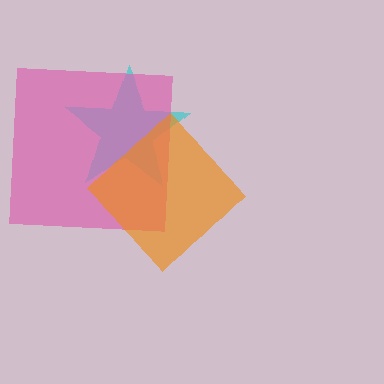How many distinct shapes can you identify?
There are 3 distinct shapes: a cyan star, a pink square, an orange diamond.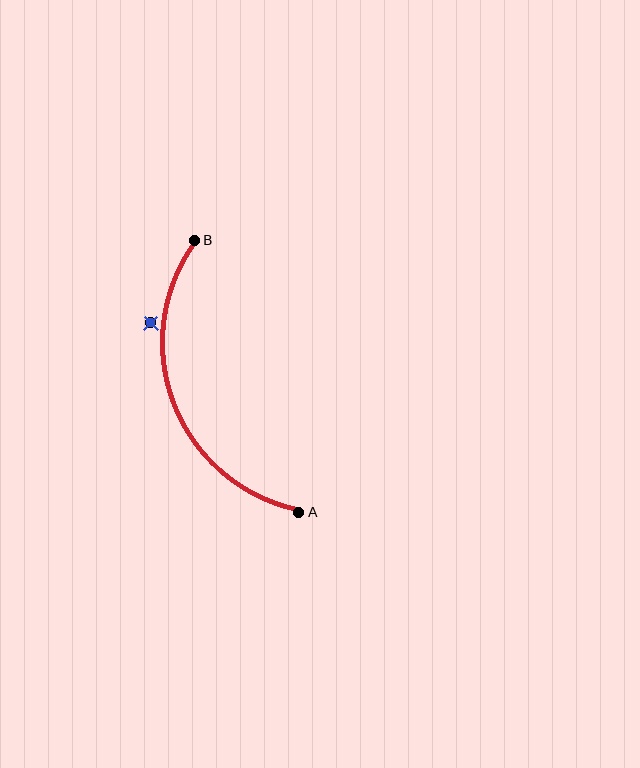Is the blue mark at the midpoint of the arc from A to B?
No — the blue mark does not lie on the arc at all. It sits slightly outside the curve.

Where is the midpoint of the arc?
The arc midpoint is the point on the curve farthest from the straight line joining A and B. It sits to the left of that line.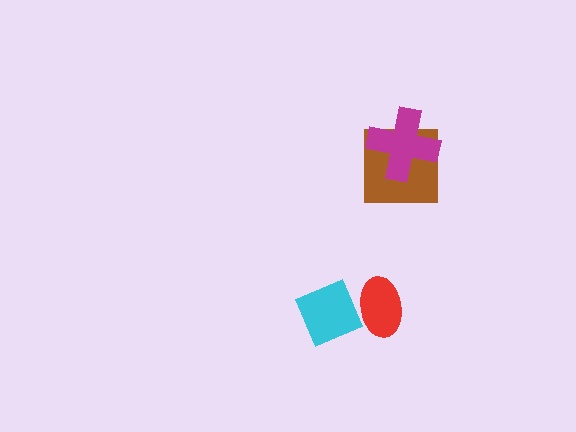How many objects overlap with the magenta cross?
1 object overlaps with the magenta cross.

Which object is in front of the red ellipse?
The cyan diamond is in front of the red ellipse.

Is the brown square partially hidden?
Yes, it is partially covered by another shape.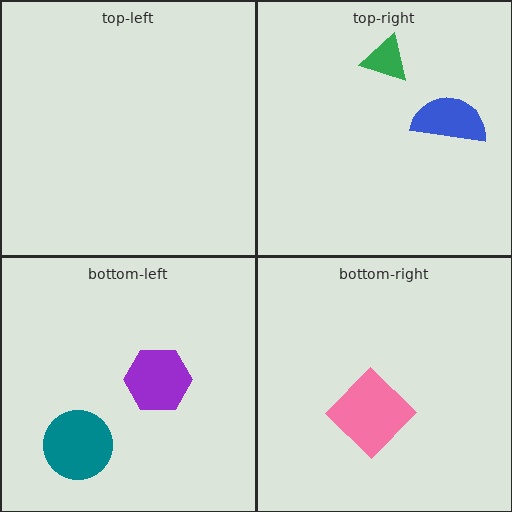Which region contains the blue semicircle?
The top-right region.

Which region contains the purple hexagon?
The bottom-left region.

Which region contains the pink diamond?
The bottom-right region.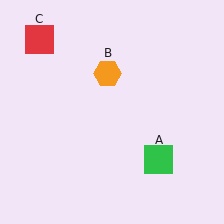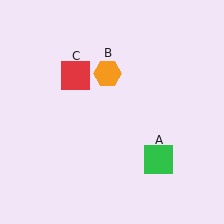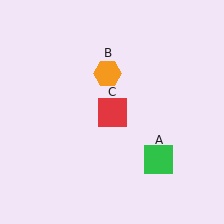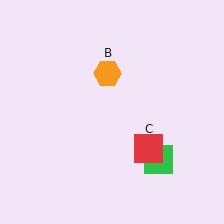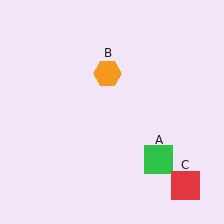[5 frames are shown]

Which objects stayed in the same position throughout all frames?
Green square (object A) and orange hexagon (object B) remained stationary.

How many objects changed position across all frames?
1 object changed position: red square (object C).